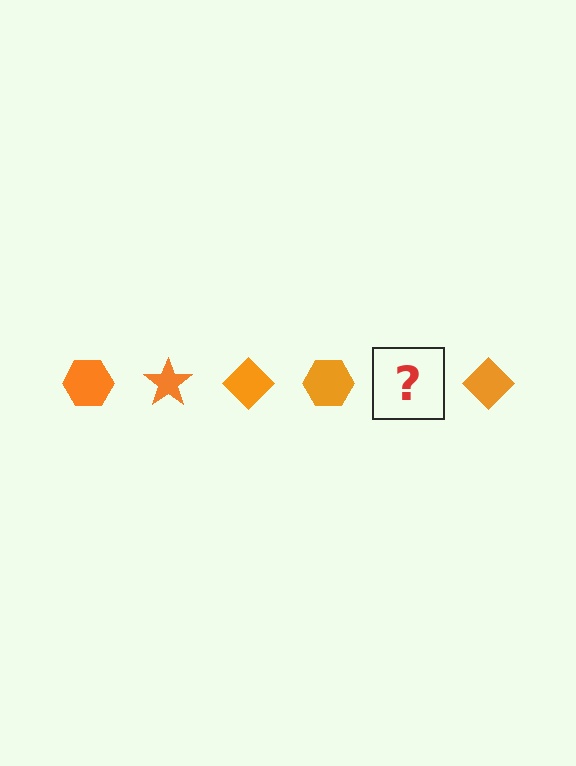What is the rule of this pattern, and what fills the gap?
The rule is that the pattern cycles through hexagon, star, diamond shapes in orange. The gap should be filled with an orange star.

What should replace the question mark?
The question mark should be replaced with an orange star.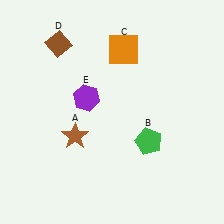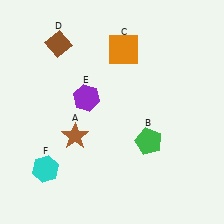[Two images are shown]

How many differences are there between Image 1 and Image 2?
There is 1 difference between the two images.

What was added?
A cyan hexagon (F) was added in Image 2.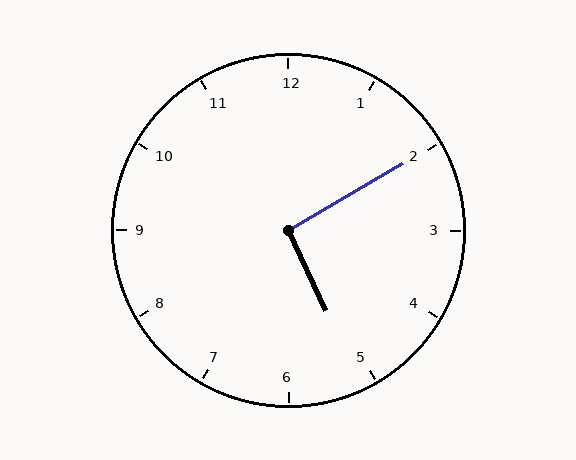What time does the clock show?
5:10.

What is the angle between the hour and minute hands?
Approximately 95 degrees.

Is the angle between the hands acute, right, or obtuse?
It is right.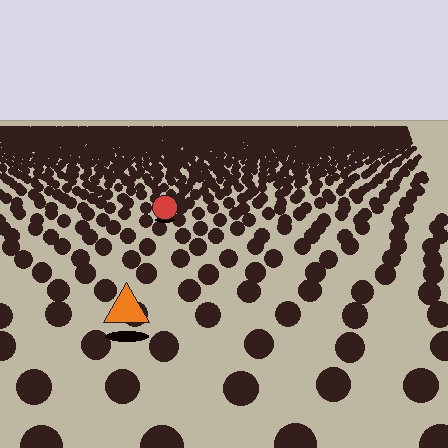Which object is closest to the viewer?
The orange triangle is closest. The texture marks near it are larger and more spread out.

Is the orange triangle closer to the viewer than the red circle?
Yes. The orange triangle is closer — you can tell from the texture gradient: the ground texture is coarser near it.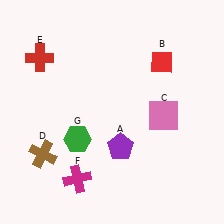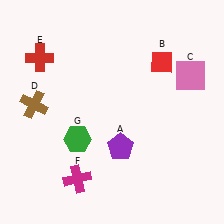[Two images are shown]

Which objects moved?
The objects that moved are: the pink square (C), the brown cross (D).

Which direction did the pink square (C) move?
The pink square (C) moved up.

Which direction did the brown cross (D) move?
The brown cross (D) moved up.